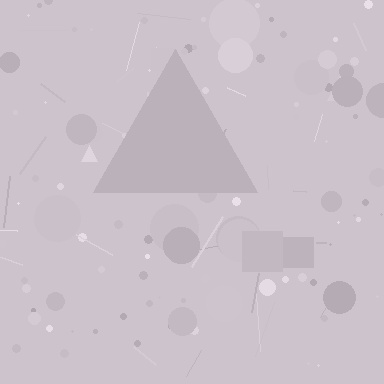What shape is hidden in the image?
A triangle is hidden in the image.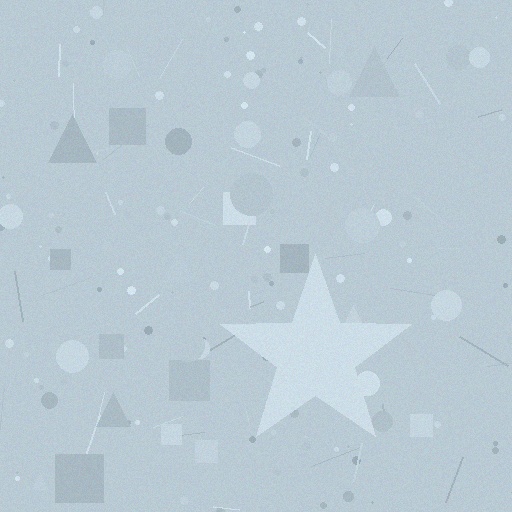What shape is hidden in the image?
A star is hidden in the image.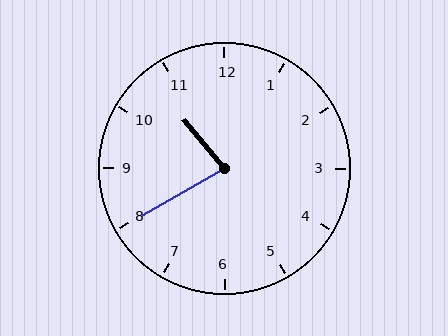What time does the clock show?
10:40.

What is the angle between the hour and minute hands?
Approximately 80 degrees.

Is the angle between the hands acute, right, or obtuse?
It is acute.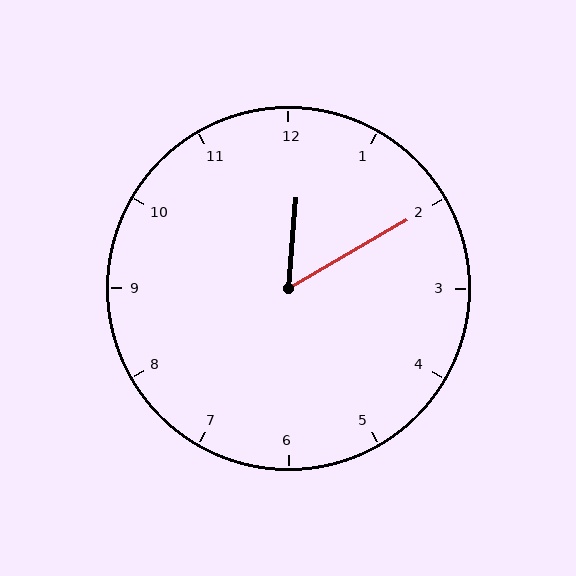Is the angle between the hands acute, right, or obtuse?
It is acute.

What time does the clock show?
12:10.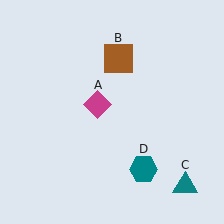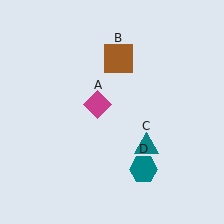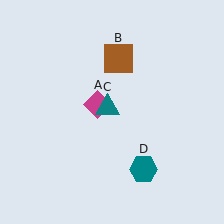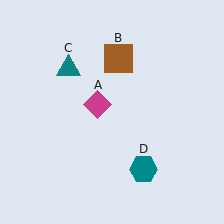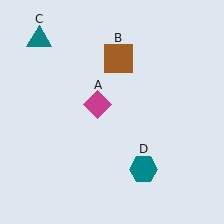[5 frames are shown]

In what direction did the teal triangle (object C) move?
The teal triangle (object C) moved up and to the left.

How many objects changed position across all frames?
1 object changed position: teal triangle (object C).